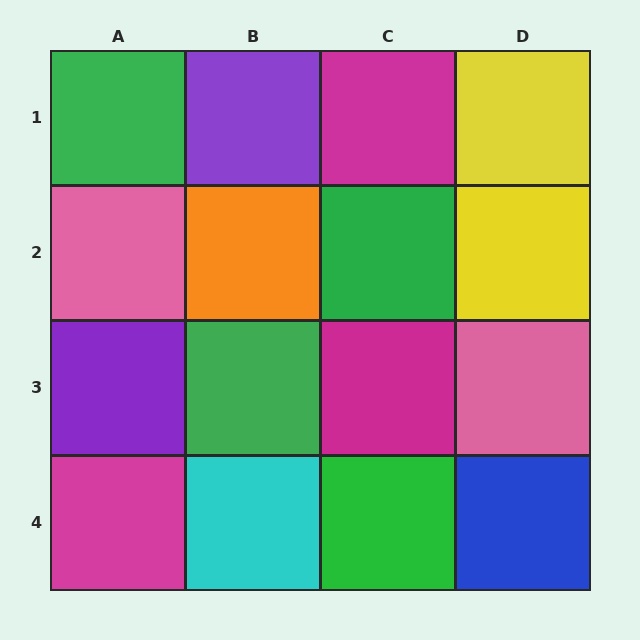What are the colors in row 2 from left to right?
Pink, orange, green, yellow.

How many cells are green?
4 cells are green.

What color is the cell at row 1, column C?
Magenta.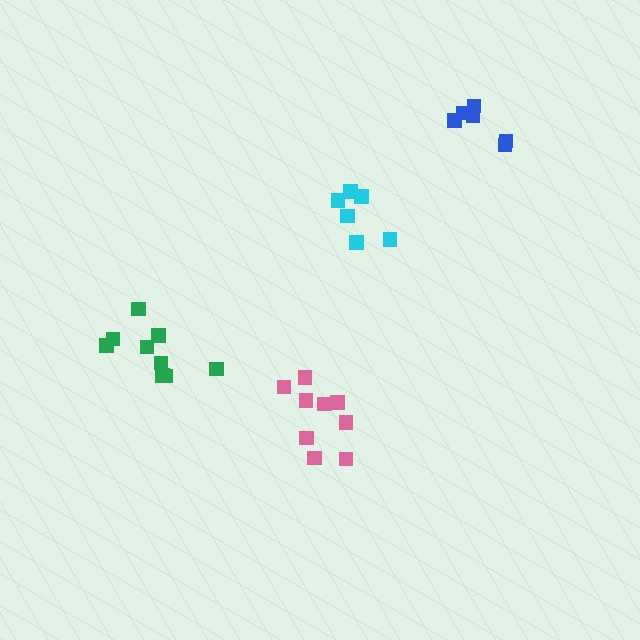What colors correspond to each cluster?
The clusters are colored: blue, cyan, green, pink.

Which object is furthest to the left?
The green cluster is leftmost.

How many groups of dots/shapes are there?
There are 4 groups.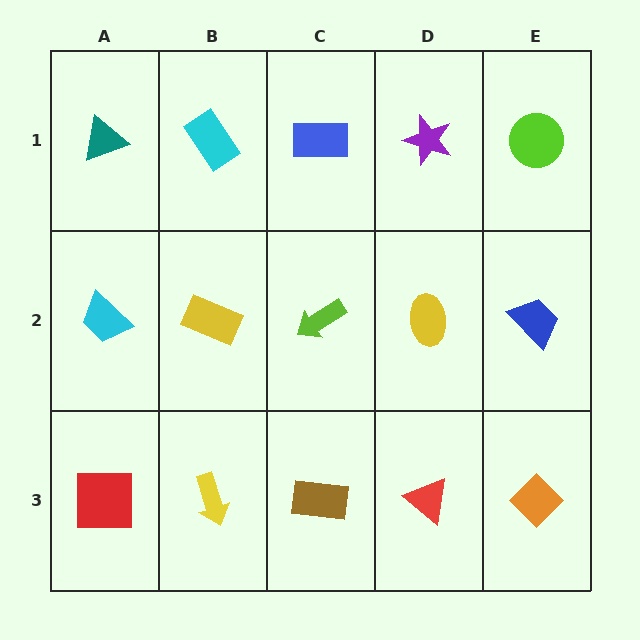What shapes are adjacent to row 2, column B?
A cyan rectangle (row 1, column B), a yellow arrow (row 3, column B), a cyan trapezoid (row 2, column A), a lime arrow (row 2, column C).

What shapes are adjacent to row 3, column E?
A blue trapezoid (row 2, column E), a red triangle (row 3, column D).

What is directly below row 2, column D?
A red triangle.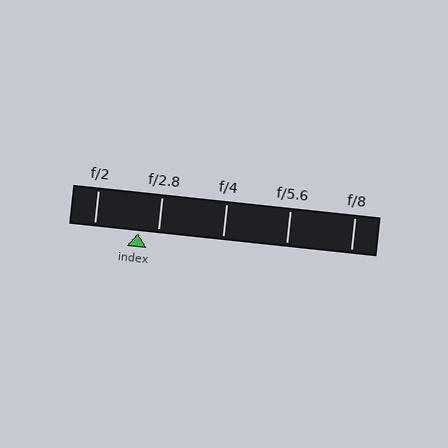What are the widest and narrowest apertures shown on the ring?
The widest aperture shown is f/2 and the narrowest is f/8.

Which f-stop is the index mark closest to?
The index mark is closest to f/2.8.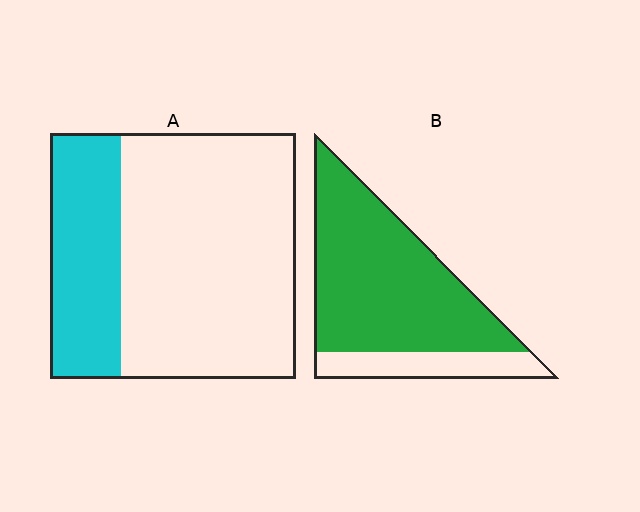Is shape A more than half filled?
No.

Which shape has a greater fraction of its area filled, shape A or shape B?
Shape B.